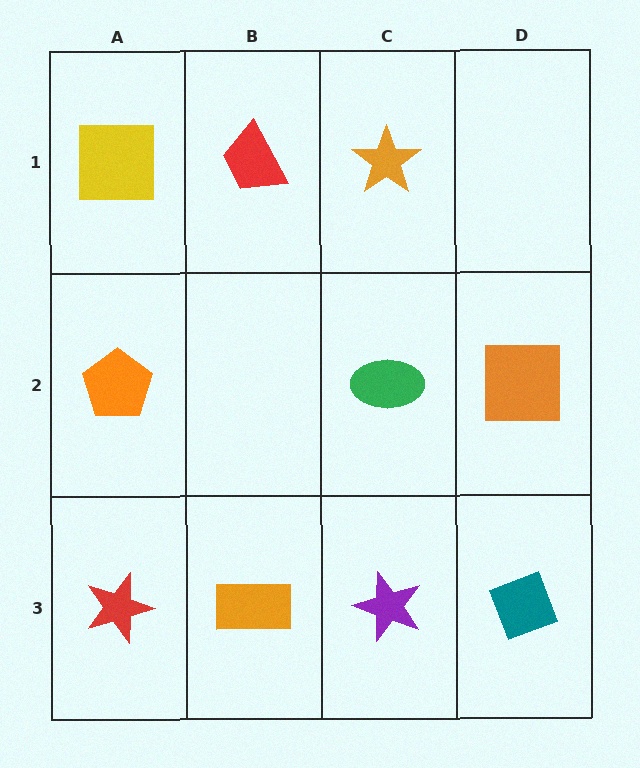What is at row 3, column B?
An orange rectangle.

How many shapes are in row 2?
3 shapes.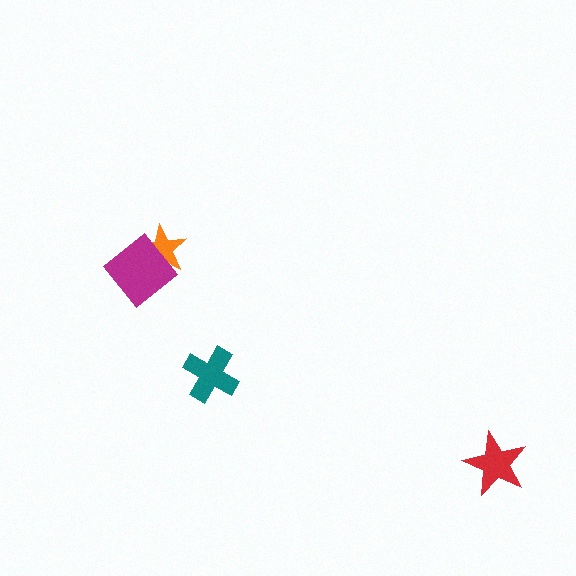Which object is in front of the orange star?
The magenta diamond is in front of the orange star.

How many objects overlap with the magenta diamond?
1 object overlaps with the magenta diamond.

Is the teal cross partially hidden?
No, no other shape covers it.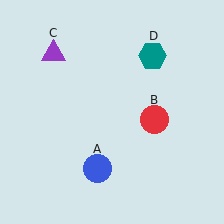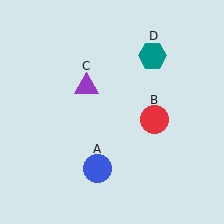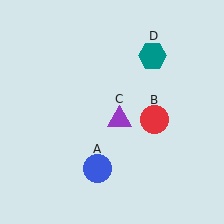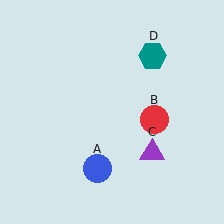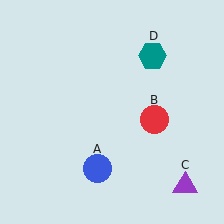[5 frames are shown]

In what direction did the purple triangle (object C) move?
The purple triangle (object C) moved down and to the right.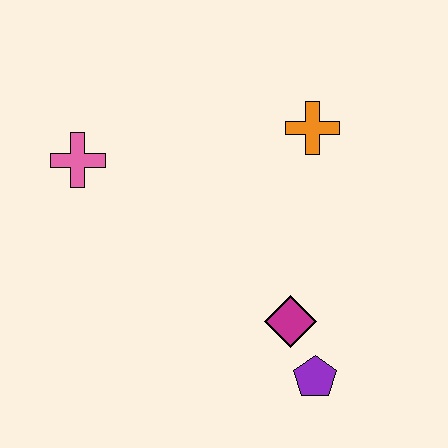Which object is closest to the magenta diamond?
The purple pentagon is closest to the magenta diamond.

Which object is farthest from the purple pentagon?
The pink cross is farthest from the purple pentagon.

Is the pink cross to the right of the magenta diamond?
No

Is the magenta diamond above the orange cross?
No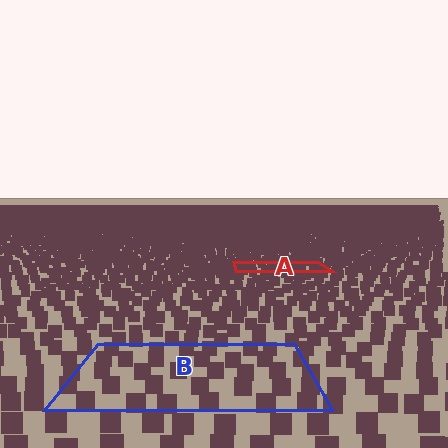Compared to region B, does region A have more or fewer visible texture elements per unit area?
Region A has more texture elements per unit area — they are packed more densely because it is farther away.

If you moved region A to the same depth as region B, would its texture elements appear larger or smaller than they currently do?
They would appear larger. At a closer depth, the same texture elements are projected at a bigger on-screen size.